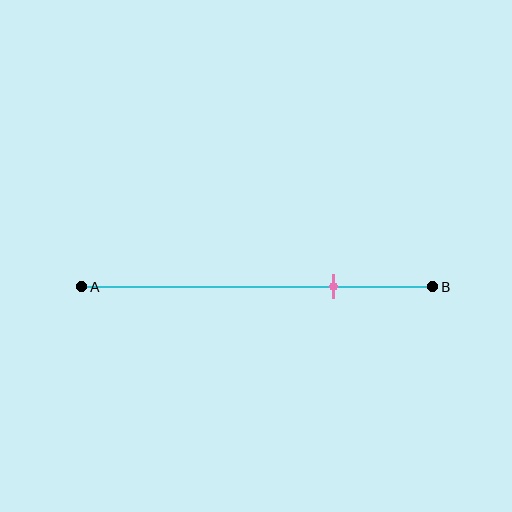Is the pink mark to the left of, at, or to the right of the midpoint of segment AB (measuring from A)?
The pink mark is to the right of the midpoint of segment AB.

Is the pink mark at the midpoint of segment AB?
No, the mark is at about 70% from A, not at the 50% midpoint.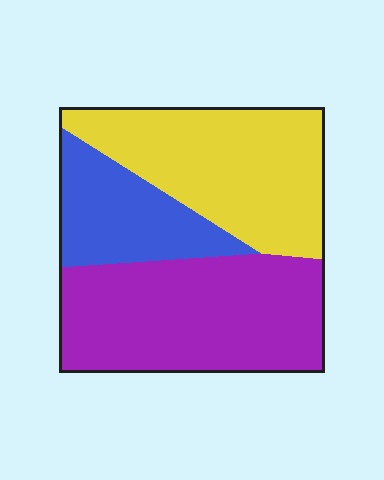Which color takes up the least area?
Blue, at roughly 20%.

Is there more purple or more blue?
Purple.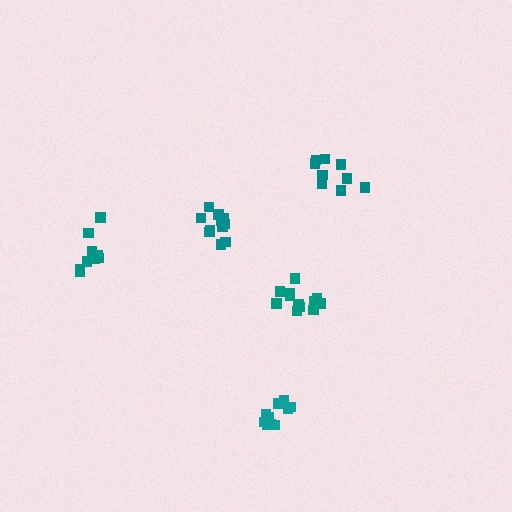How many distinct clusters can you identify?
There are 5 distinct clusters.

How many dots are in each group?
Group 1: 9 dots, Group 2: 12 dots, Group 3: 9 dots, Group 4: 12 dots, Group 5: 11 dots (53 total).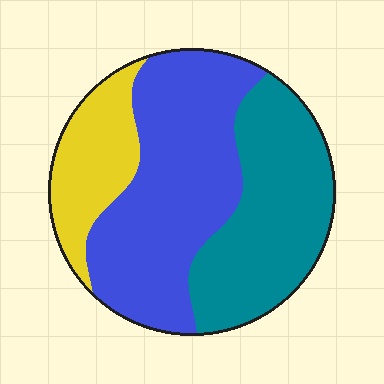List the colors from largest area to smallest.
From largest to smallest: blue, teal, yellow.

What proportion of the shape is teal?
Teal takes up about three eighths (3/8) of the shape.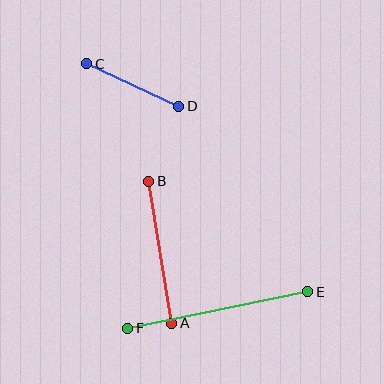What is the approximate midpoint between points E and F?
The midpoint is at approximately (218, 310) pixels.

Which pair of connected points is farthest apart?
Points E and F are farthest apart.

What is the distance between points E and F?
The distance is approximately 184 pixels.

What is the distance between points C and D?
The distance is approximately 101 pixels.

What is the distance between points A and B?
The distance is approximately 144 pixels.